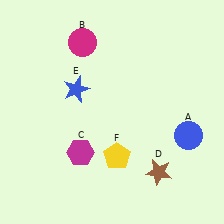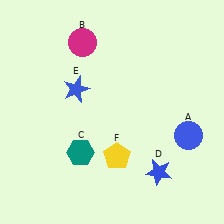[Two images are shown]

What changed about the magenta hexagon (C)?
In Image 1, C is magenta. In Image 2, it changed to teal.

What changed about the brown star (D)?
In Image 1, D is brown. In Image 2, it changed to blue.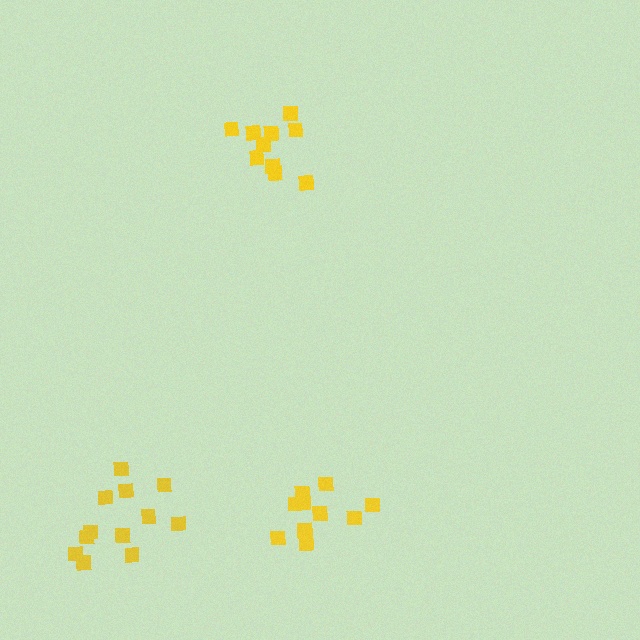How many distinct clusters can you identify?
There are 3 distinct clusters.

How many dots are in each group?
Group 1: 10 dots, Group 2: 12 dots, Group 3: 11 dots (33 total).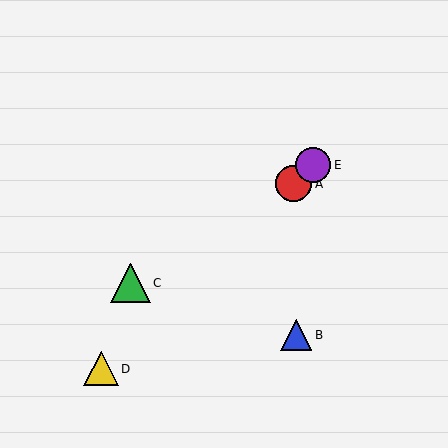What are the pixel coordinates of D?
Object D is at (101, 369).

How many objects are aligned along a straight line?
3 objects (A, D, E) are aligned along a straight line.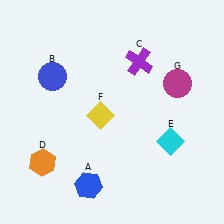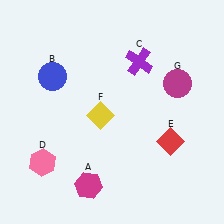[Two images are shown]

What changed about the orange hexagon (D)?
In Image 1, D is orange. In Image 2, it changed to pink.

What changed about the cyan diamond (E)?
In Image 1, E is cyan. In Image 2, it changed to red.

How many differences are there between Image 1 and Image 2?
There are 3 differences between the two images.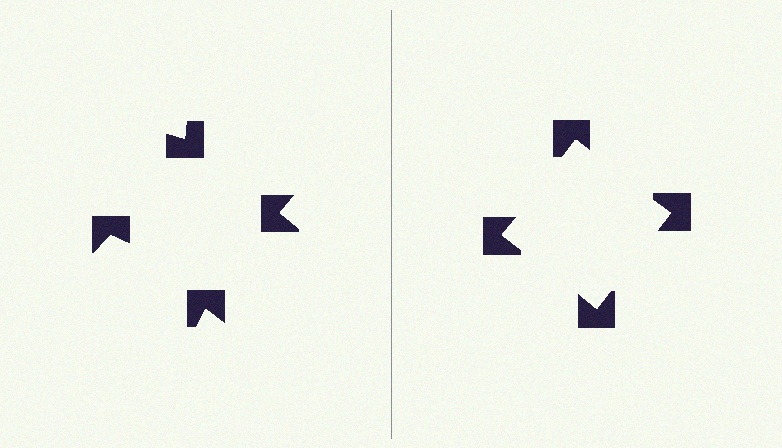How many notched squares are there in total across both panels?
8 — 4 on each side.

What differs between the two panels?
The notched squares are positioned identically on both sides; only the wedge orientations differ. On the right they align to a square; on the left they are misaligned.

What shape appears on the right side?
An illusory square.